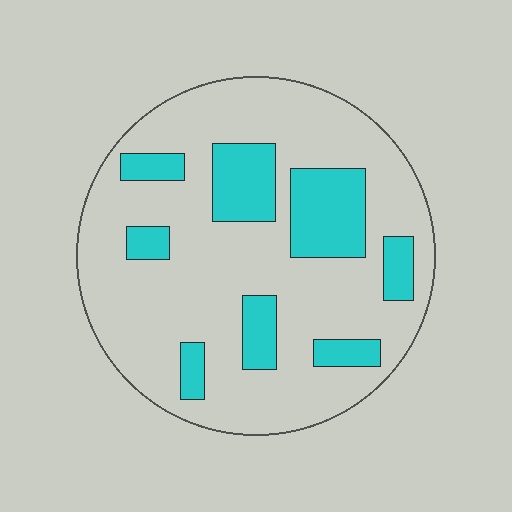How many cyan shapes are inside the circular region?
8.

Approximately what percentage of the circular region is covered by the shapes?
Approximately 25%.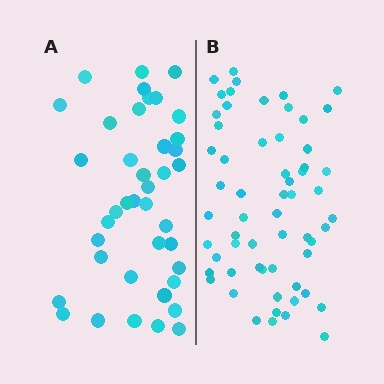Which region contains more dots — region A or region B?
Region B (the right region) has more dots.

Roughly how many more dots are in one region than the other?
Region B has approximately 20 more dots than region A.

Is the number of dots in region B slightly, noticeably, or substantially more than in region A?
Region B has substantially more. The ratio is roughly 1.5 to 1.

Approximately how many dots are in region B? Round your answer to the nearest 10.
About 60 dots.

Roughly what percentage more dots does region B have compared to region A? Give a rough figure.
About 50% more.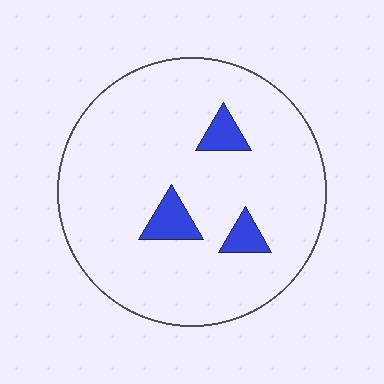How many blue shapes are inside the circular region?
3.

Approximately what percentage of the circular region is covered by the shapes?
Approximately 10%.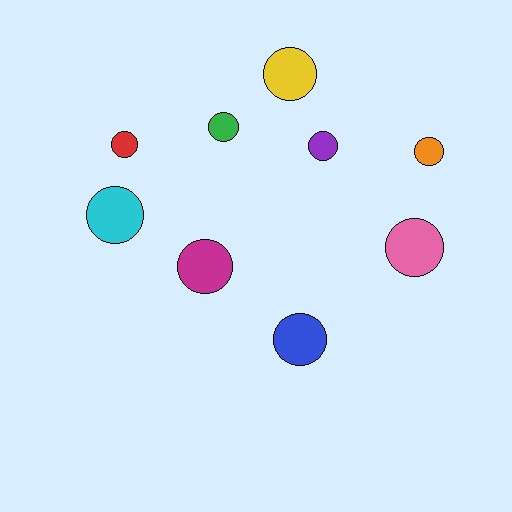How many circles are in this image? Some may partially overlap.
There are 9 circles.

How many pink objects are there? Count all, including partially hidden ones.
There is 1 pink object.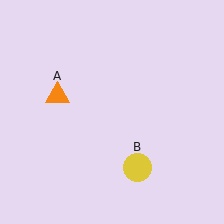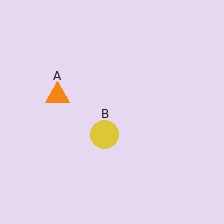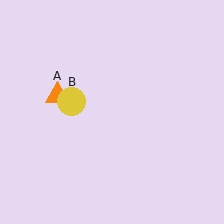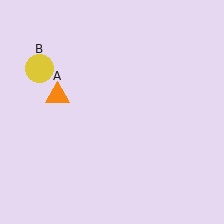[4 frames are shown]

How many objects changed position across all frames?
1 object changed position: yellow circle (object B).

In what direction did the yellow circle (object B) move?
The yellow circle (object B) moved up and to the left.